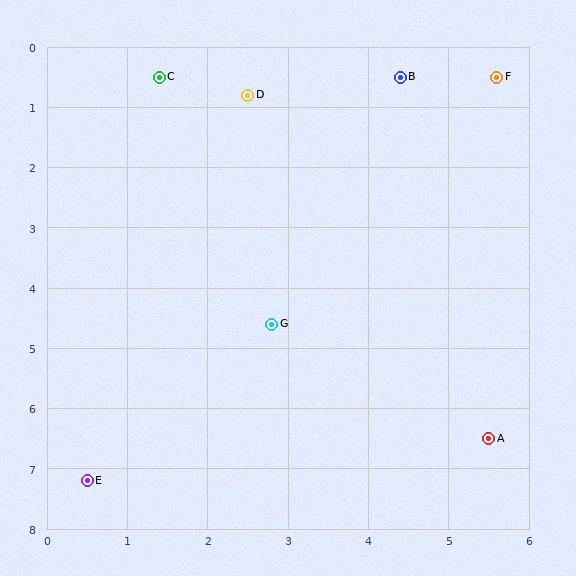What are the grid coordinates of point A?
Point A is at approximately (5.5, 6.5).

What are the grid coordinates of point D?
Point D is at approximately (2.5, 0.8).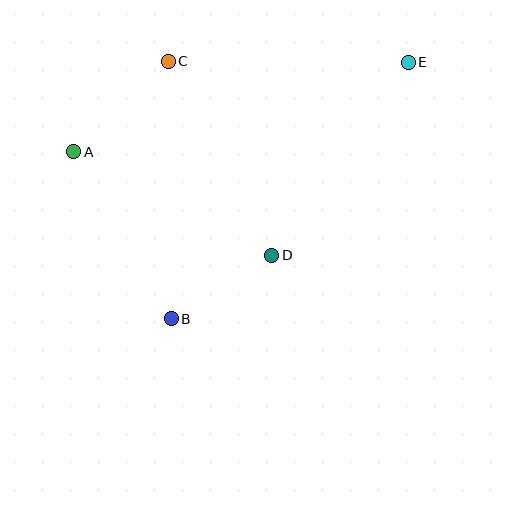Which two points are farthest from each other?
Points B and E are farthest from each other.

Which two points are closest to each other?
Points B and D are closest to each other.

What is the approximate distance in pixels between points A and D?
The distance between A and D is approximately 224 pixels.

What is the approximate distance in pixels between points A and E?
The distance between A and E is approximately 347 pixels.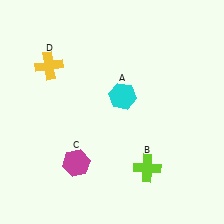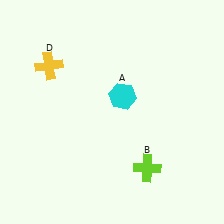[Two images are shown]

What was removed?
The magenta hexagon (C) was removed in Image 2.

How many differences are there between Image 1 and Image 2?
There is 1 difference between the two images.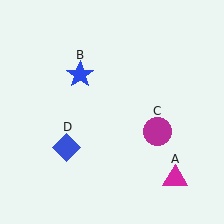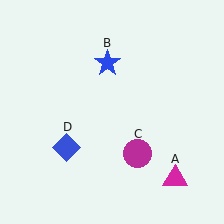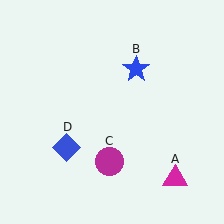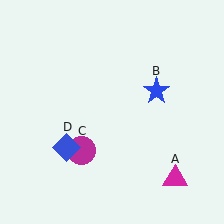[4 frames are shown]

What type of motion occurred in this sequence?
The blue star (object B), magenta circle (object C) rotated clockwise around the center of the scene.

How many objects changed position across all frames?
2 objects changed position: blue star (object B), magenta circle (object C).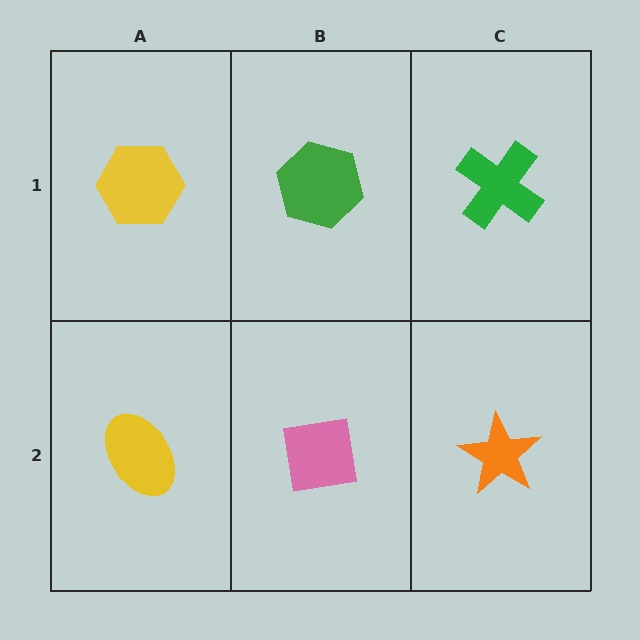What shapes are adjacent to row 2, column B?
A green hexagon (row 1, column B), a yellow ellipse (row 2, column A), an orange star (row 2, column C).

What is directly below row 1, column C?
An orange star.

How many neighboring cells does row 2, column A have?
2.